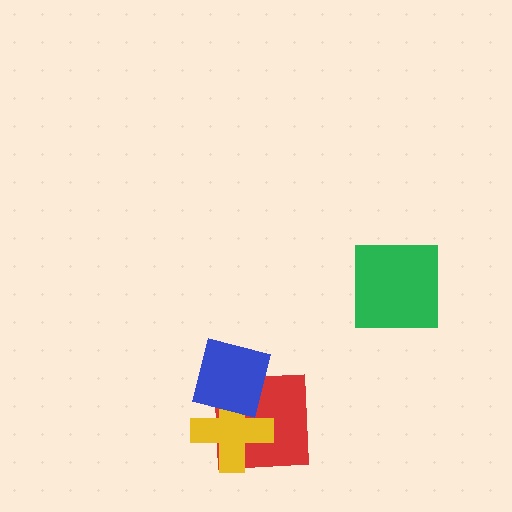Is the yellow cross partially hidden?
Yes, it is partially covered by another shape.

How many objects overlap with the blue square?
2 objects overlap with the blue square.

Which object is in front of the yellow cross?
The blue square is in front of the yellow cross.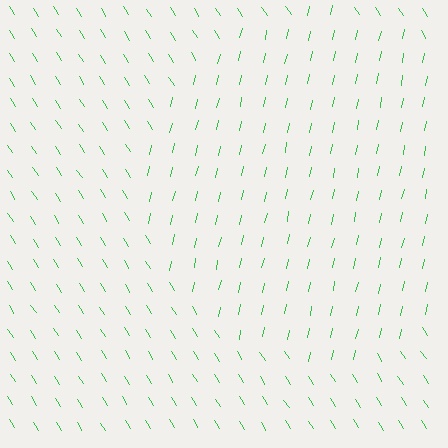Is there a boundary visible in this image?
Yes, there is a texture boundary formed by a change in line orientation.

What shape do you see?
I see a circle.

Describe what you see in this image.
The image is filled with small green line segments. A circle region in the image has lines oriented differently from the surrounding lines, creating a visible texture boundary.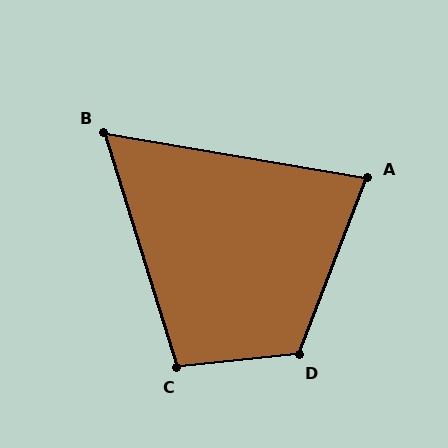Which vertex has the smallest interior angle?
B, at approximately 63 degrees.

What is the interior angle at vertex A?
Approximately 79 degrees (acute).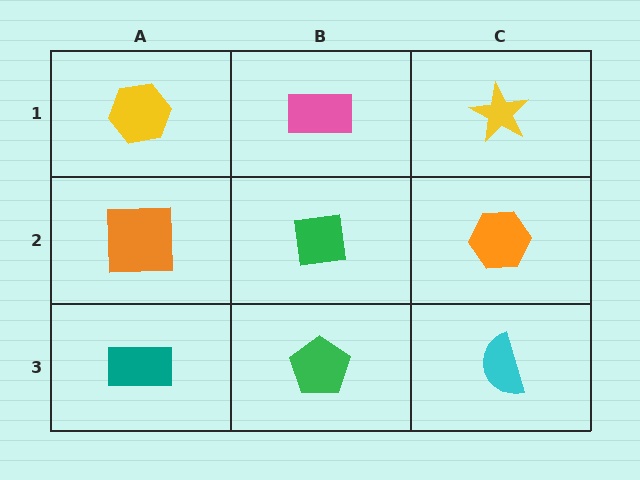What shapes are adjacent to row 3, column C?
An orange hexagon (row 2, column C), a green pentagon (row 3, column B).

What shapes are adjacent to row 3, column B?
A green square (row 2, column B), a teal rectangle (row 3, column A), a cyan semicircle (row 3, column C).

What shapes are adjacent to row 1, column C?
An orange hexagon (row 2, column C), a pink rectangle (row 1, column B).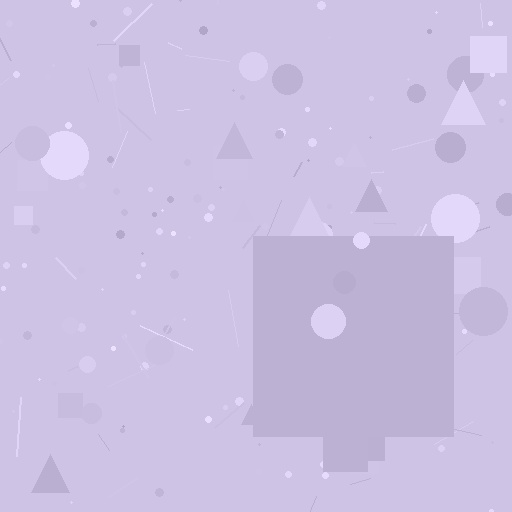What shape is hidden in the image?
A square is hidden in the image.